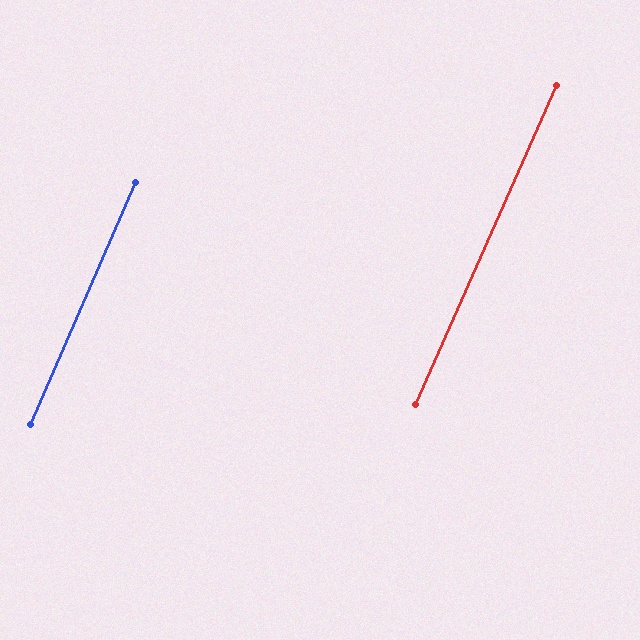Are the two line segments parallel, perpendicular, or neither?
Parallel — their directions differ by only 0.3°.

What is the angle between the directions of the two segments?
Approximately 0 degrees.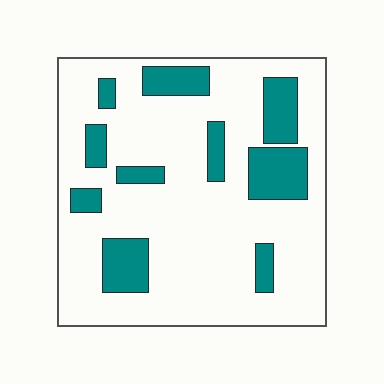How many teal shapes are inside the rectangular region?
10.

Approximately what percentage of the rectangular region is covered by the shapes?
Approximately 20%.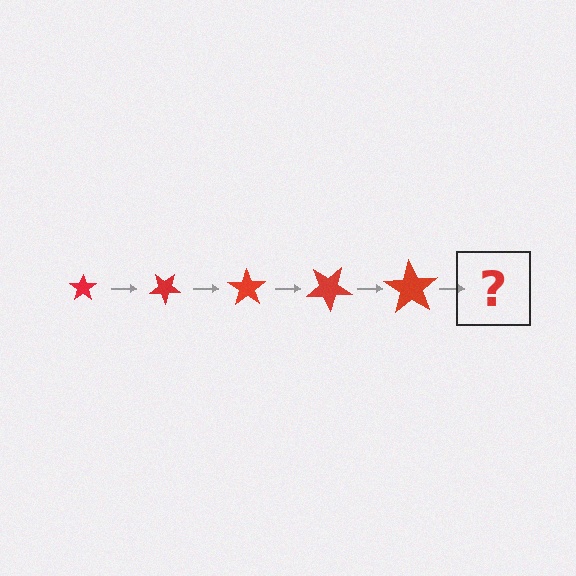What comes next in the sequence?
The next element should be a star, larger than the previous one and rotated 175 degrees from the start.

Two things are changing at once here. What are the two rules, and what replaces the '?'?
The two rules are that the star grows larger each step and it rotates 35 degrees each step. The '?' should be a star, larger than the previous one and rotated 175 degrees from the start.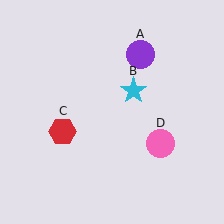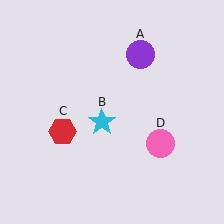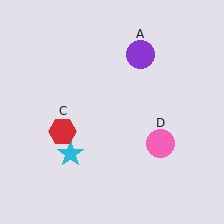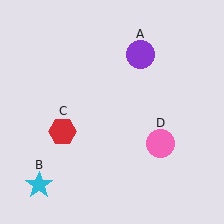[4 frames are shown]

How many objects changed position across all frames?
1 object changed position: cyan star (object B).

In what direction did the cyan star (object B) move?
The cyan star (object B) moved down and to the left.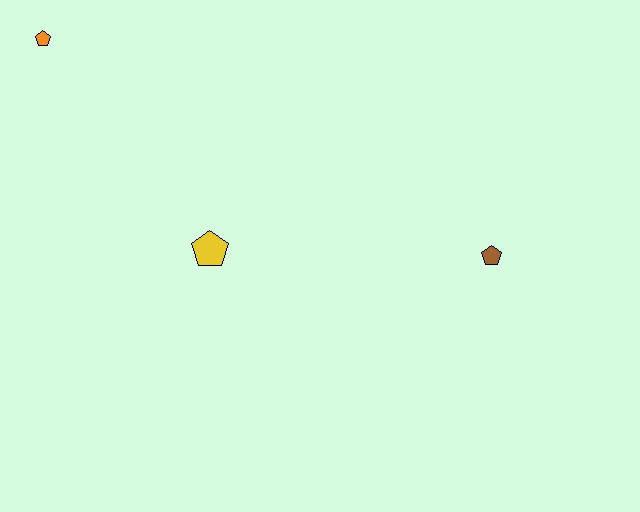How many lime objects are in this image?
There are no lime objects.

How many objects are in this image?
There are 3 objects.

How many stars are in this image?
There are no stars.